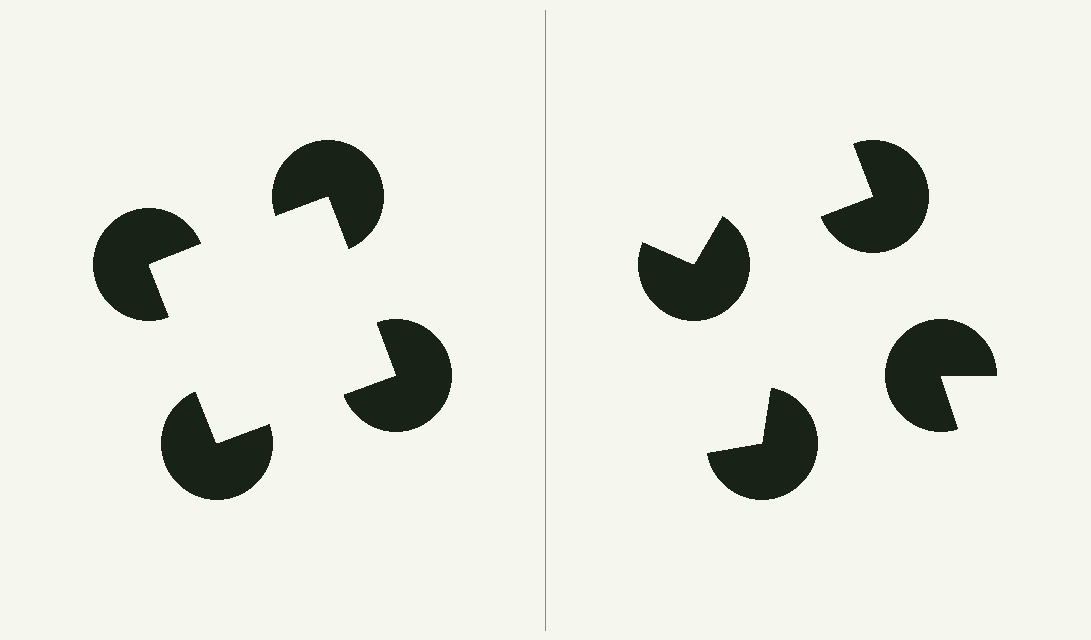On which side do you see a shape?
An illusory square appears on the left side. On the right side the wedge cuts are rotated, so no coherent shape forms.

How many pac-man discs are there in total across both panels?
8 — 4 on each side.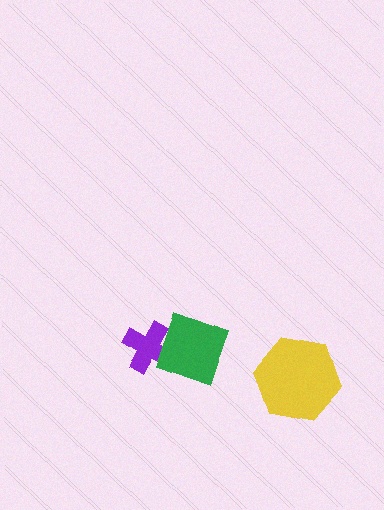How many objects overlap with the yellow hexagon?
0 objects overlap with the yellow hexagon.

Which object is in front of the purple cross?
The green diamond is in front of the purple cross.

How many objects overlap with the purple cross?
1 object overlaps with the purple cross.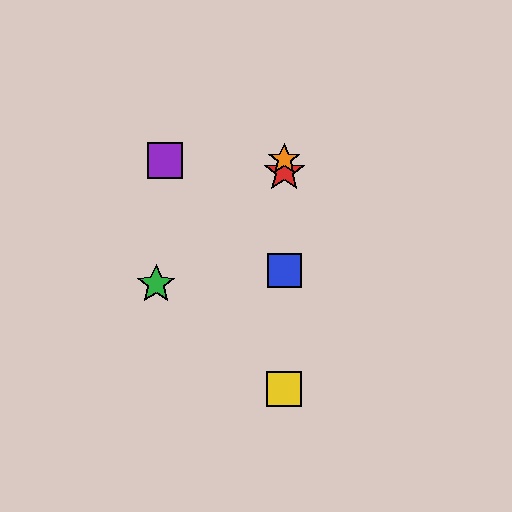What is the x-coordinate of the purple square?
The purple square is at x≈165.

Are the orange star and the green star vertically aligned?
No, the orange star is at x≈284 and the green star is at x≈156.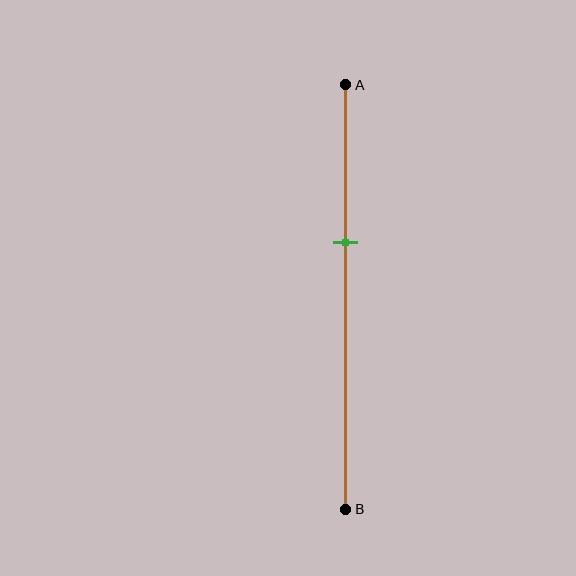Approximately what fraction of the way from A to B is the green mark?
The green mark is approximately 35% of the way from A to B.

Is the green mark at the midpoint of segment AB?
No, the mark is at about 35% from A, not at the 50% midpoint.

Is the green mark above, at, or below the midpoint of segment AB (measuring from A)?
The green mark is above the midpoint of segment AB.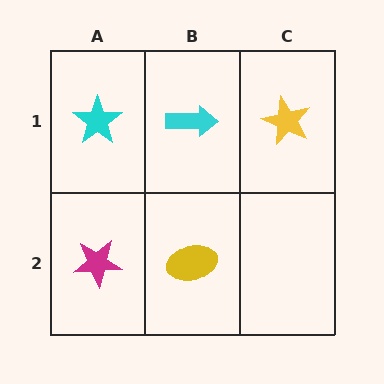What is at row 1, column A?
A cyan star.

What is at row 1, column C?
A yellow star.